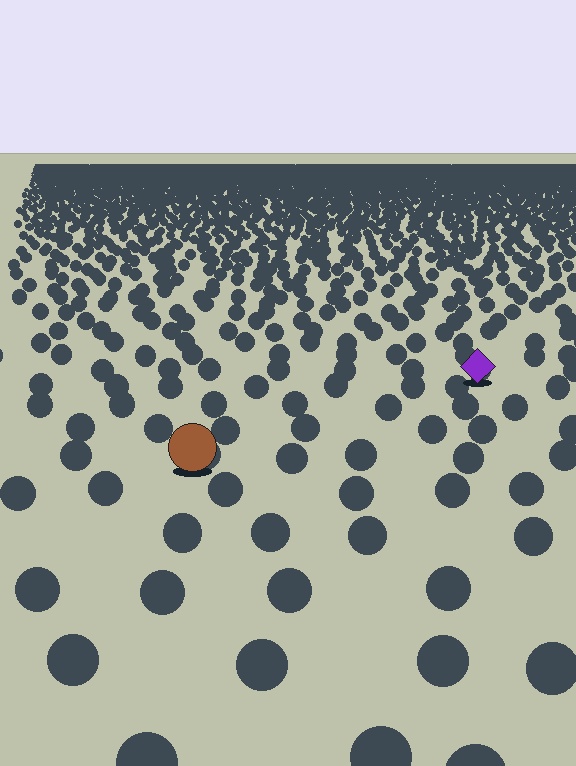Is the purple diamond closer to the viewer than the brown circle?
No. The brown circle is closer — you can tell from the texture gradient: the ground texture is coarser near it.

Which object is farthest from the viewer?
The purple diamond is farthest from the viewer. It appears smaller and the ground texture around it is denser.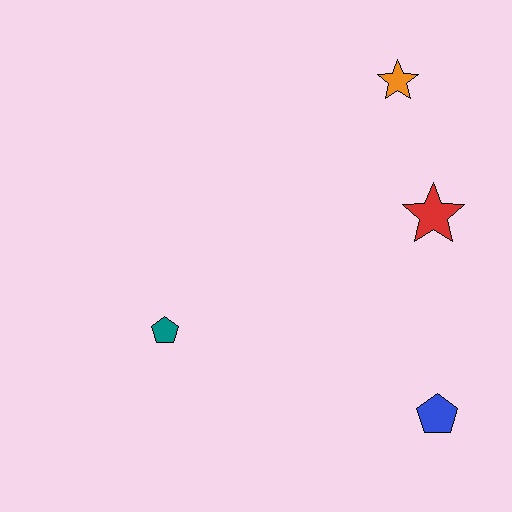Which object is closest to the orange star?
The red star is closest to the orange star.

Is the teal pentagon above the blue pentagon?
Yes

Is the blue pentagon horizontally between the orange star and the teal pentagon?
No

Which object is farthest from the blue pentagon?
The orange star is farthest from the blue pentagon.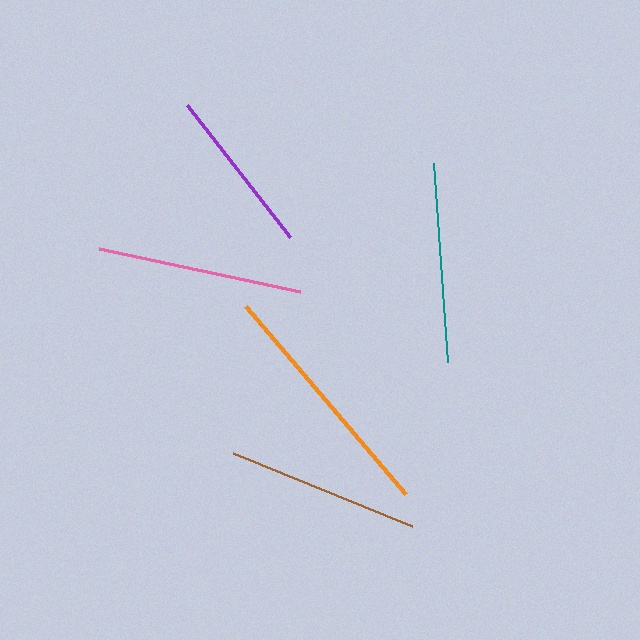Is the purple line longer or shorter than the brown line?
The brown line is longer than the purple line.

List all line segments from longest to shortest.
From longest to shortest: orange, pink, teal, brown, purple.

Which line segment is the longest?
The orange line is the longest at approximately 247 pixels.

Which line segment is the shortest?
The purple line is the shortest at approximately 168 pixels.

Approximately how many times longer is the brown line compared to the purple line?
The brown line is approximately 1.2 times the length of the purple line.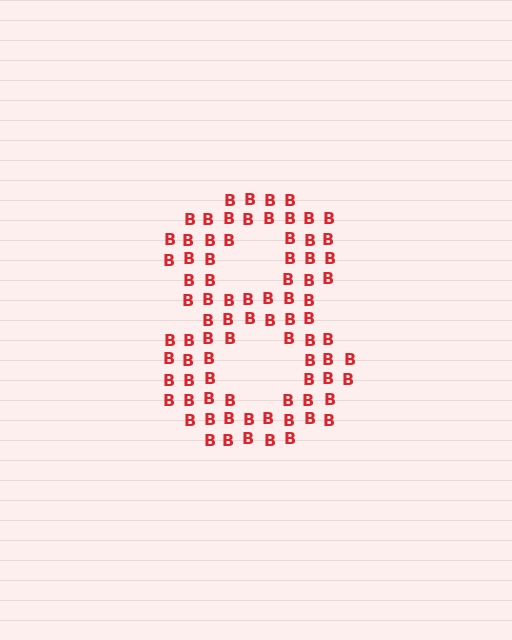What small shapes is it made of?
It is made of small letter B's.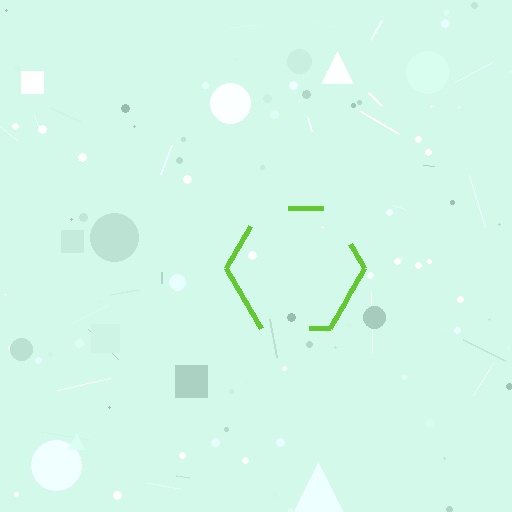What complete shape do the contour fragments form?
The contour fragments form a hexagon.